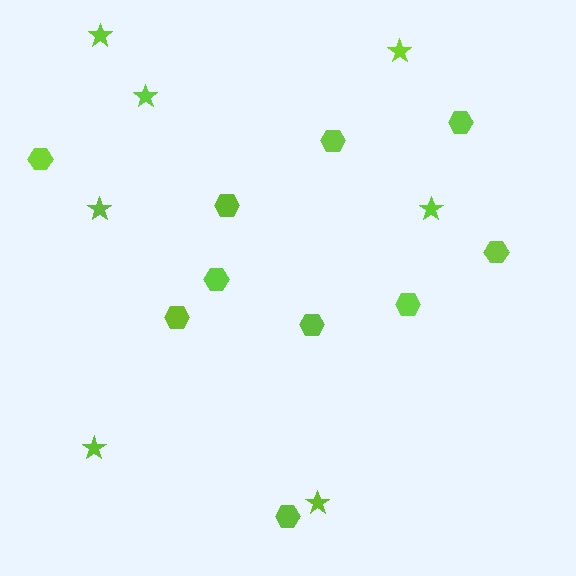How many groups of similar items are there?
There are 2 groups: one group of hexagons (10) and one group of stars (7).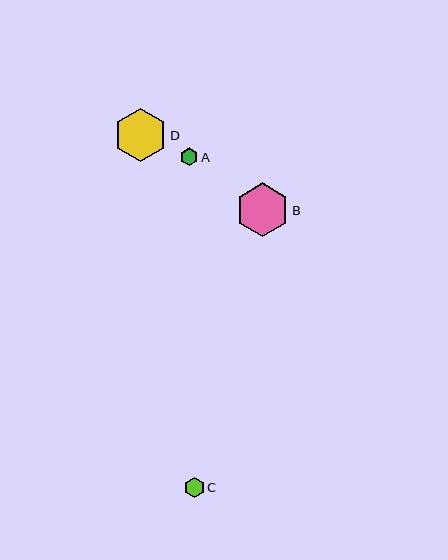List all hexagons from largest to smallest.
From largest to smallest: B, D, C, A.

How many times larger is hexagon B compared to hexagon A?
Hexagon B is approximately 3.0 times the size of hexagon A.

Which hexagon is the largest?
Hexagon B is the largest with a size of approximately 53 pixels.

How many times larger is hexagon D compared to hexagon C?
Hexagon D is approximately 2.6 times the size of hexagon C.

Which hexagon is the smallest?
Hexagon A is the smallest with a size of approximately 18 pixels.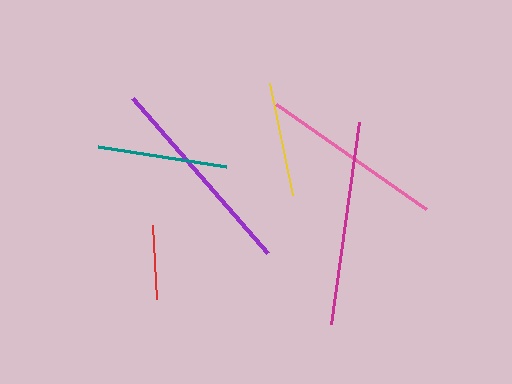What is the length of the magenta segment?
The magenta segment is approximately 204 pixels long.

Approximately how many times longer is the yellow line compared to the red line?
The yellow line is approximately 1.5 times the length of the red line.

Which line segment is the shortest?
The red line is the shortest at approximately 74 pixels.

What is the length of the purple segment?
The purple segment is approximately 205 pixels long.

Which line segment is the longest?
The purple line is the longest at approximately 205 pixels.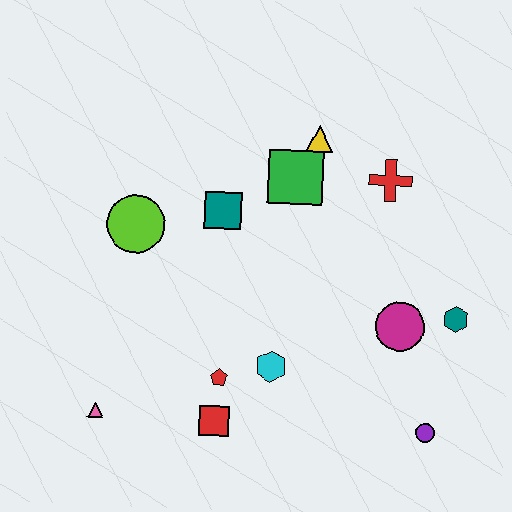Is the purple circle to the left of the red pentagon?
No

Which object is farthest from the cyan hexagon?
The yellow triangle is farthest from the cyan hexagon.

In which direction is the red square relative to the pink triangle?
The red square is to the right of the pink triangle.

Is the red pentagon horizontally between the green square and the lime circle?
Yes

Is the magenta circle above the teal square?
No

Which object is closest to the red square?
The red pentagon is closest to the red square.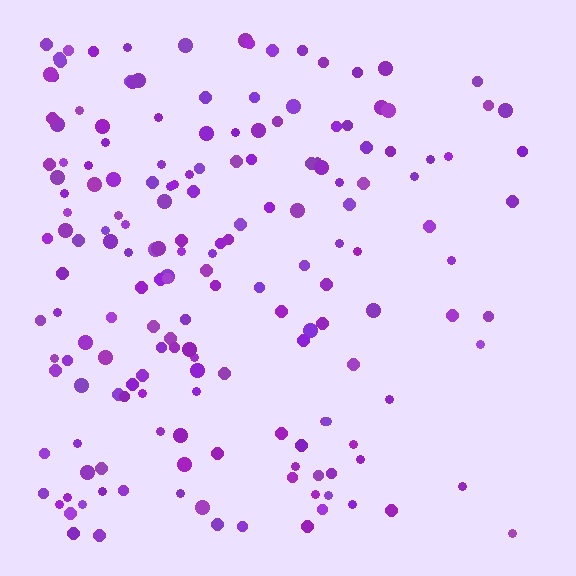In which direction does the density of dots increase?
From right to left, with the left side densest.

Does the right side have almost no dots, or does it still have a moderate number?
Still a moderate number, just noticeably fewer than the left.